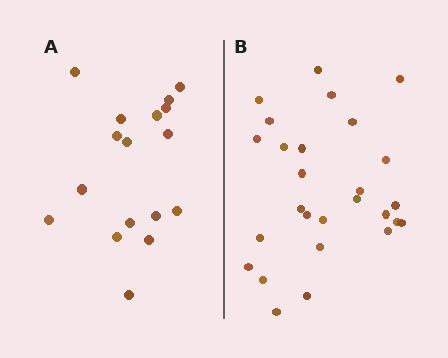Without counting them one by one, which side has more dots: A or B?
Region B (the right region) has more dots.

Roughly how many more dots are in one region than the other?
Region B has roughly 10 or so more dots than region A.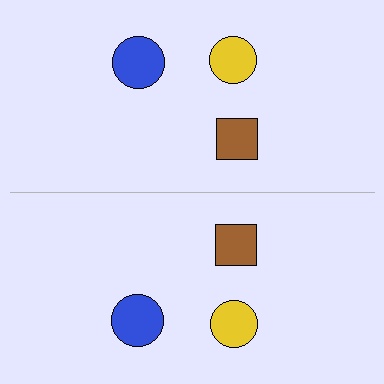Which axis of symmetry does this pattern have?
The pattern has a horizontal axis of symmetry running through the center of the image.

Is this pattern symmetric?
Yes, this pattern has bilateral (reflection) symmetry.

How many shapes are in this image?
There are 6 shapes in this image.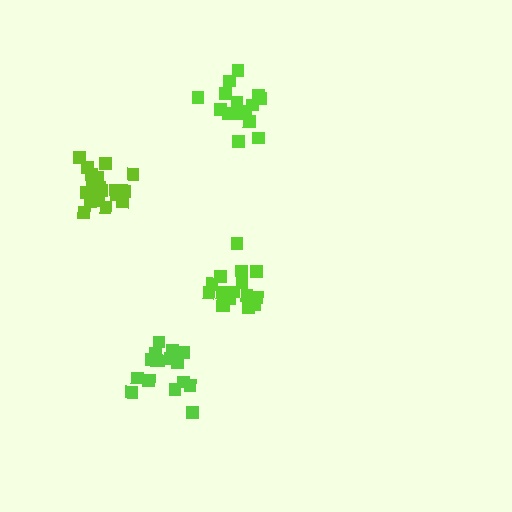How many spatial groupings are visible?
There are 4 spatial groupings.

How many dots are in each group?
Group 1: 18 dots, Group 2: 16 dots, Group 3: 17 dots, Group 4: 16 dots (67 total).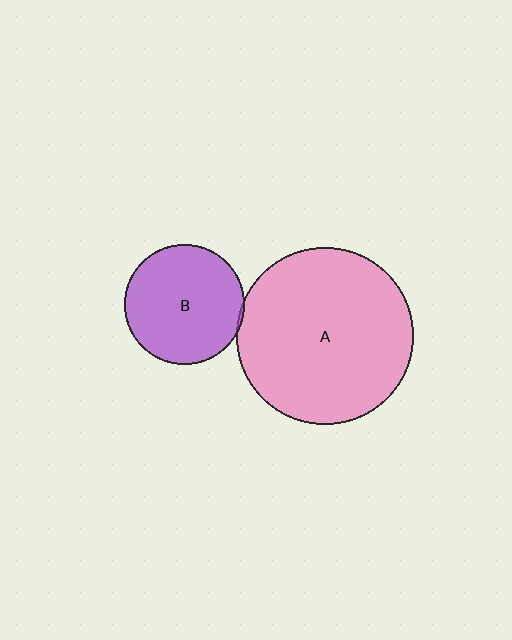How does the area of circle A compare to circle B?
Approximately 2.2 times.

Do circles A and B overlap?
Yes.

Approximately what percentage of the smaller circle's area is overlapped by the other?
Approximately 5%.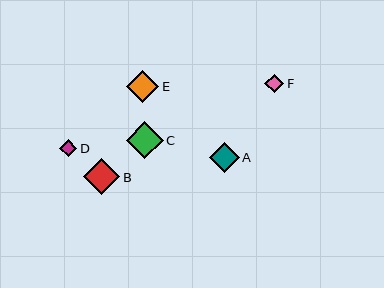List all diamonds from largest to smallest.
From largest to smallest: C, B, E, A, F, D.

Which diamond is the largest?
Diamond C is the largest with a size of approximately 37 pixels.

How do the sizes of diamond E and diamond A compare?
Diamond E and diamond A are approximately the same size.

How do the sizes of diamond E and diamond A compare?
Diamond E and diamond A are approximately the same size.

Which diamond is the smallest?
Diamond D is the smallest with a size of approximately 17 pixels.